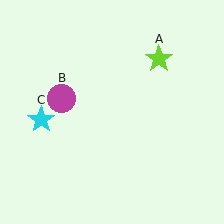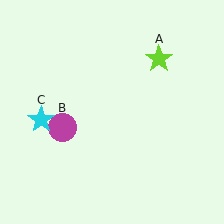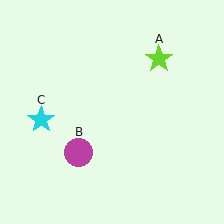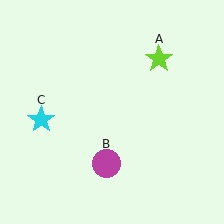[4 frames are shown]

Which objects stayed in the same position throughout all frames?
Lime star (object A) and cyan star (object C) remained stationary.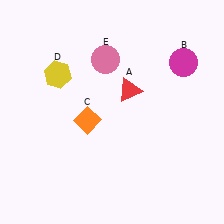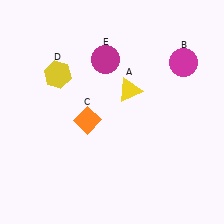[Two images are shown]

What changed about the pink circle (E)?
In Image 1, E is pink. In Image 2, it changed to magenta.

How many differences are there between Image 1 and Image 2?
There are 2 differences between the two images.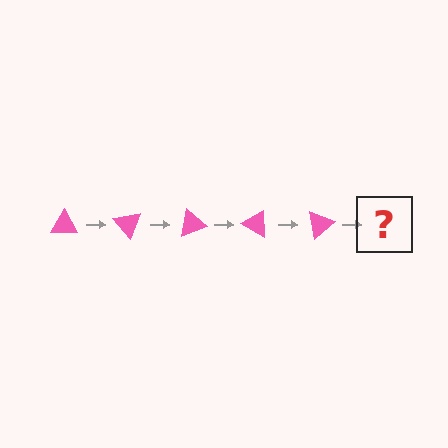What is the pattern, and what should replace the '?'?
The pattern is that the triangle rotates 50 degrees each step. The '?' should be a pink triangle rotated 250 degrees.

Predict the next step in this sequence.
The next step is a pink triangle rotated 250 degrees.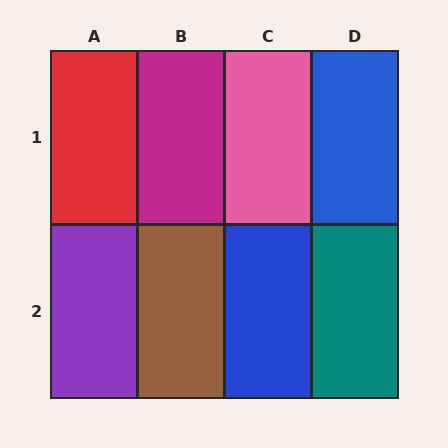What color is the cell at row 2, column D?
Teal.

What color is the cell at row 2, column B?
Brown.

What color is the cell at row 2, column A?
Purple.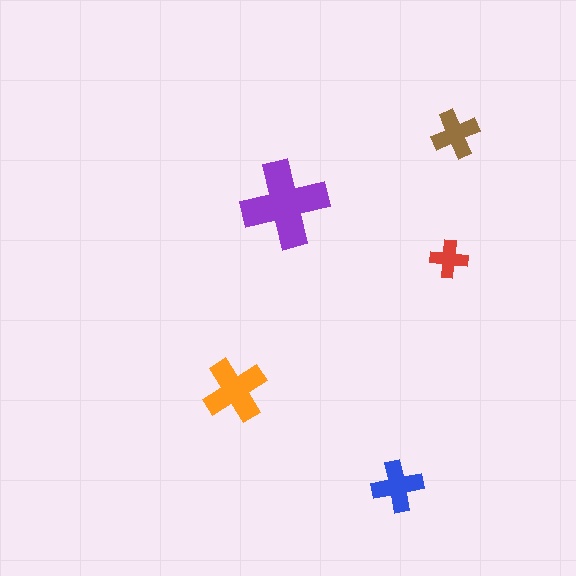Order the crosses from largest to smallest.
the purple one, the orange one, the blue one, the brown one, the red one.